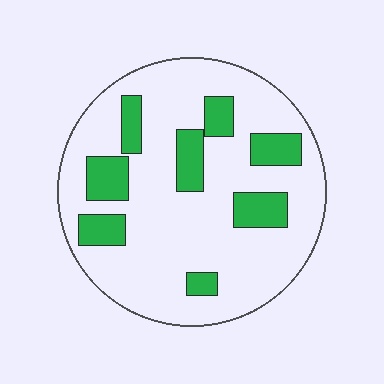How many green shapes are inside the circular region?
8.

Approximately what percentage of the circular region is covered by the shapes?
Approximately 20%.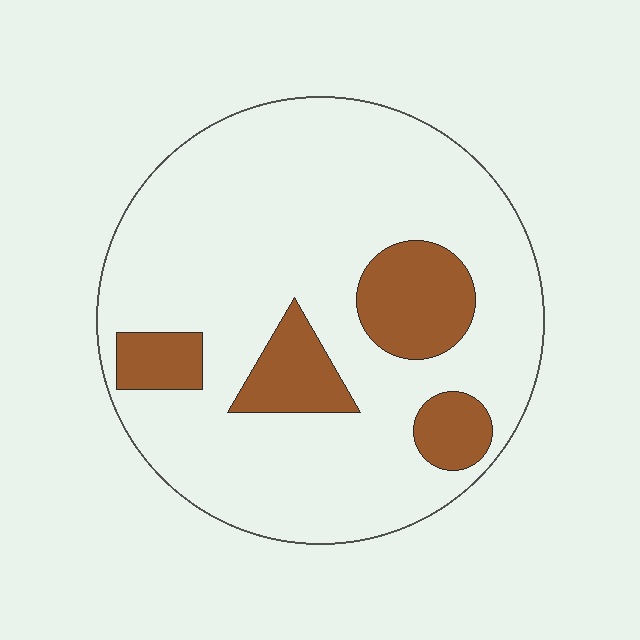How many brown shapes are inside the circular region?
4.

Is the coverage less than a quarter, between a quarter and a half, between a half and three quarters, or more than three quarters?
Less than a quarter.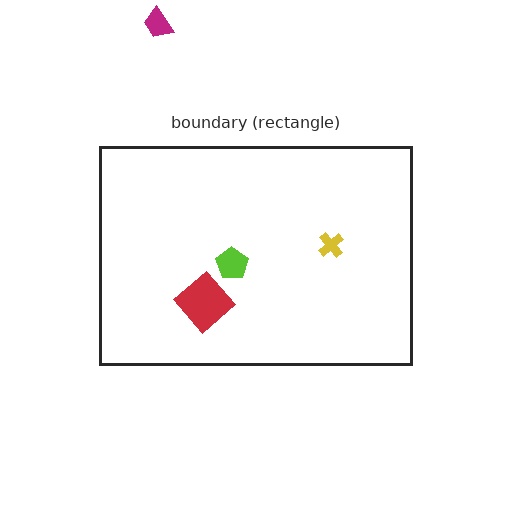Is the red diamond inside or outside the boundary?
Inside.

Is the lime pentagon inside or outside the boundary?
Inside.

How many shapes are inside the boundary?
3 inside, 1 outside.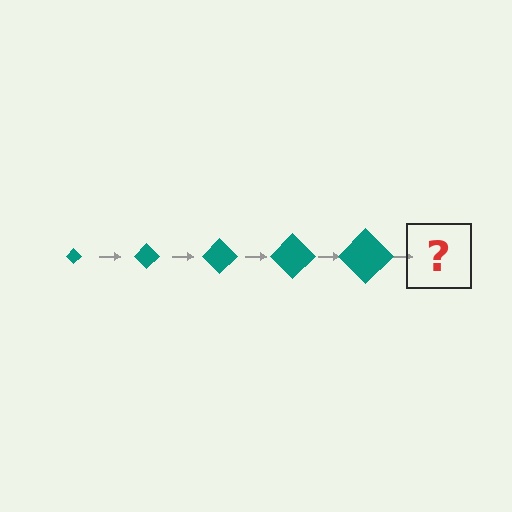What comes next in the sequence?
The next element should be a teal diamond, larger than the previous one.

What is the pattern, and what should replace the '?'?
The pattern is that the diamond gets progressively larger each step. The '?' should be a teal diamond, larger than the previous one.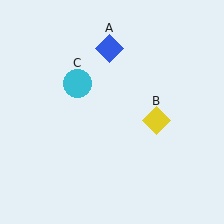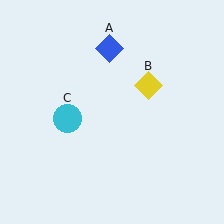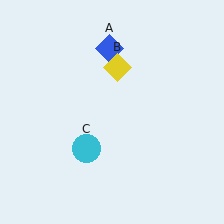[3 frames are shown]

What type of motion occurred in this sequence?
The yellow diamond (object B), cyan circle (object C) rotated counterclockwise around the center of the scene.